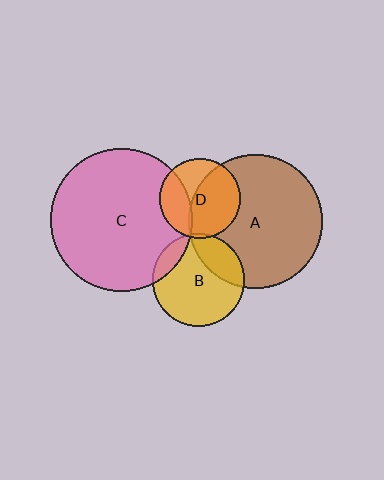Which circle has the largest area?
Circle C (pink).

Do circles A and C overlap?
Yes.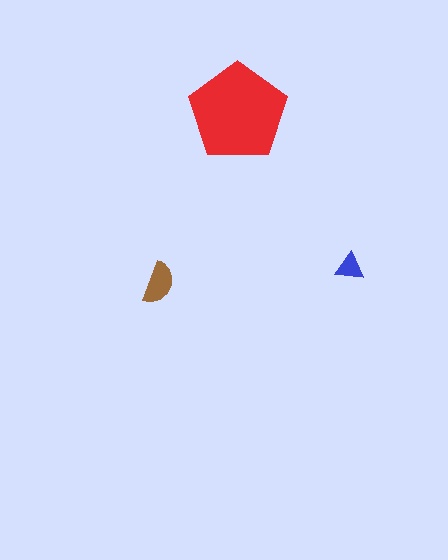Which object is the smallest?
The blue triangle.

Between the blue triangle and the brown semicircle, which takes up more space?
The brown semicircle.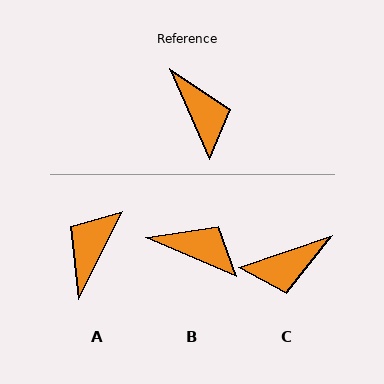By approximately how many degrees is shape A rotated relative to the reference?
Approximately 129 degrees counter-clockwise.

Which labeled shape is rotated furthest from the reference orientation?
A, about 129 degrees away.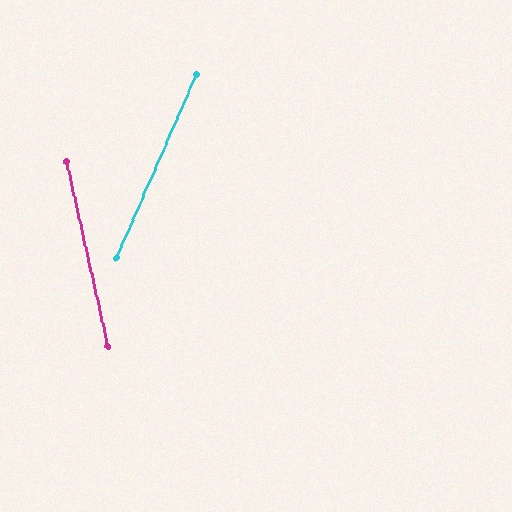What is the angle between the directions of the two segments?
Approximately 36 degrees.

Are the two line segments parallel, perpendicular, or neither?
Neither parallel nor perpendicular — they differ by about 36°.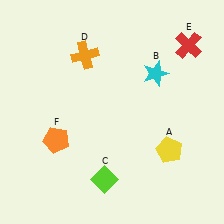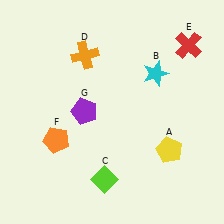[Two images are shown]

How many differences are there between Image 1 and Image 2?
There is 1 difference between the two images.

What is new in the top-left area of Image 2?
A purple pentagon (G) was added in the top-left area of Image 2.